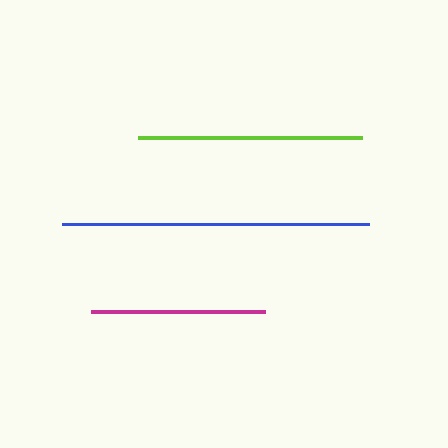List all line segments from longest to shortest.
From longest to shortest: blue, lime, magenta.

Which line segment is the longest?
The blue line is the longest at approximately 307 pixels.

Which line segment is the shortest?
The magenta line is the shortest at approximately 174 pixels.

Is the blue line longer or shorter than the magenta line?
The blue line is longer than the magenta line.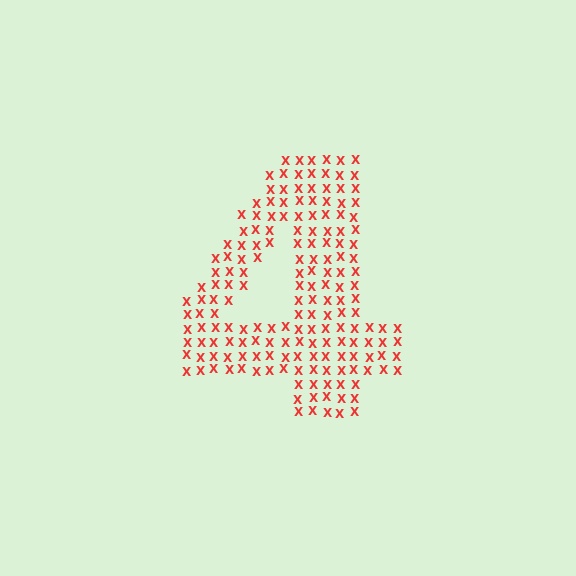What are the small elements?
The small elements are letter X's.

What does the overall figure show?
The overall figure shows the digit 4.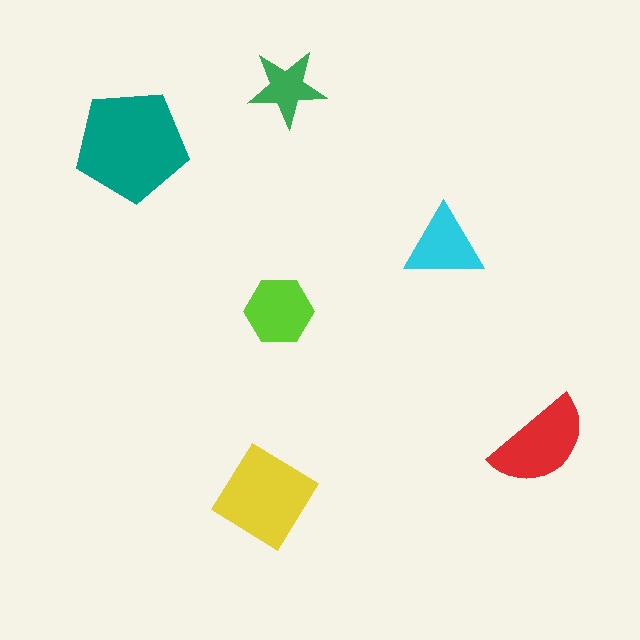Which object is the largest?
The teal pentagon.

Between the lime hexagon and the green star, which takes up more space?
The lime hexagon.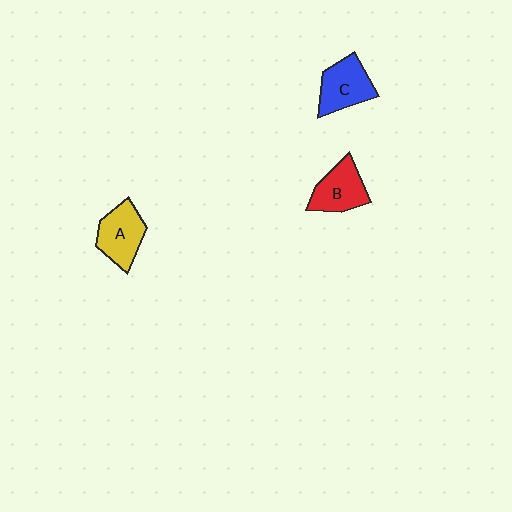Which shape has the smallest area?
Shape B (red).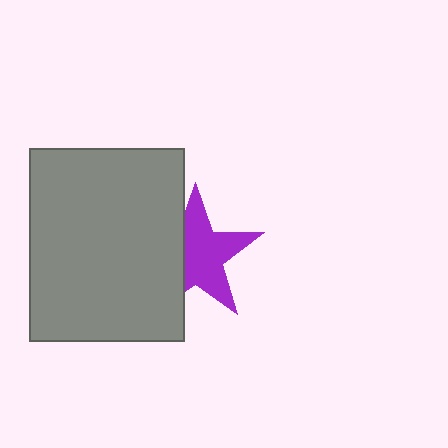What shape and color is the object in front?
The object in front is a gray rectangle.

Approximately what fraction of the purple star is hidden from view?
Roughly 36% of the purple star is hidden behind the gray rectangle.